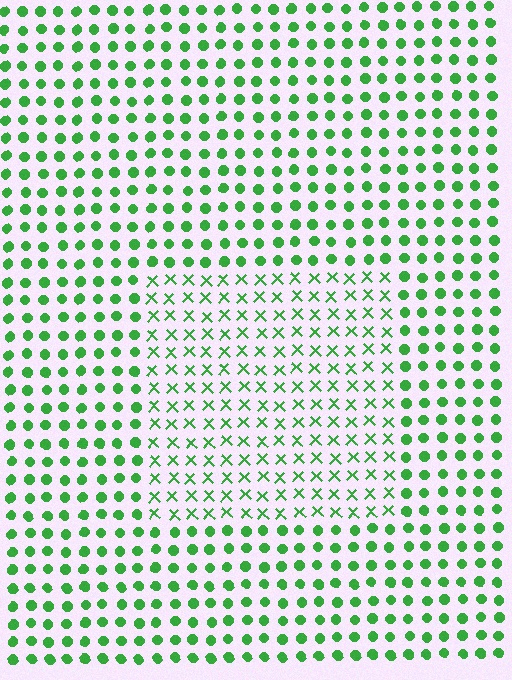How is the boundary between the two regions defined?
The boundary is defined by a change in element shape: X marks inside vs. circles outside. All elements share the same color and spacing.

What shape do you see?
I see a rectangle.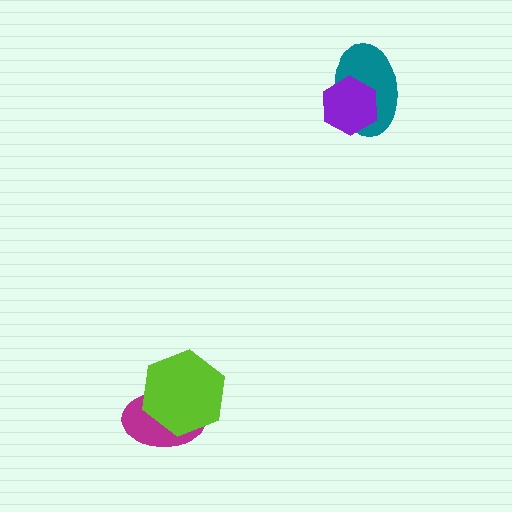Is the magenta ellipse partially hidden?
Yes, it is partially covered by another shape.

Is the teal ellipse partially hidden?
Yes, it is partially covered by another shape.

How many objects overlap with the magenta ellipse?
1 object overlaps with the magenta ellipse.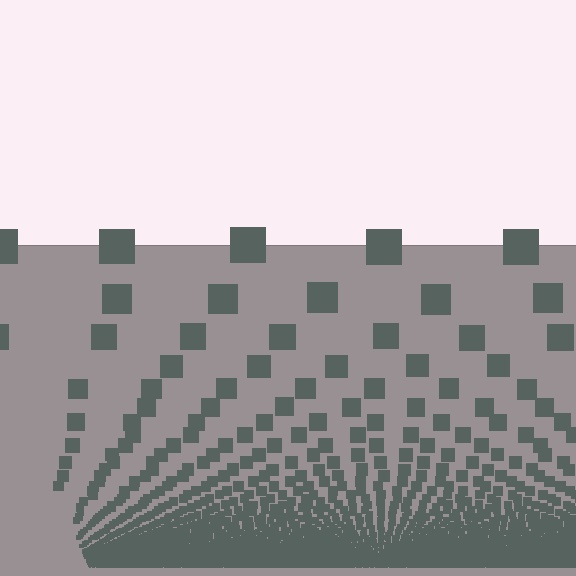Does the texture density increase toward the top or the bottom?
Density increases toward the bottom.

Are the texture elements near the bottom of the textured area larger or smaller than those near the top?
Smaller. The gradient is inverted — elements near the bottom are smaller and denser.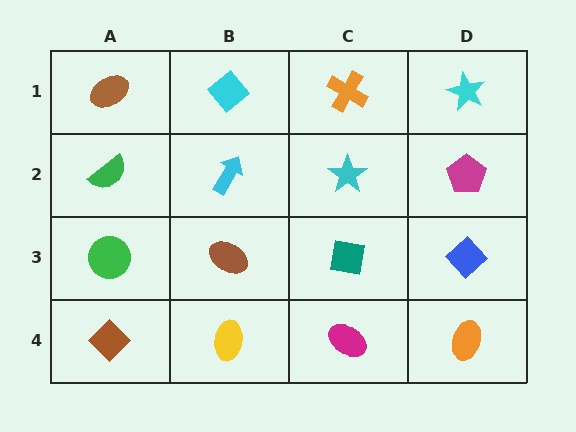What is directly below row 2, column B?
A brown ellipse.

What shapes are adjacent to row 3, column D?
A magenta pentagon (row 2, column D), an orange ellipse (row 4, column D), a teal square (row 3, column C).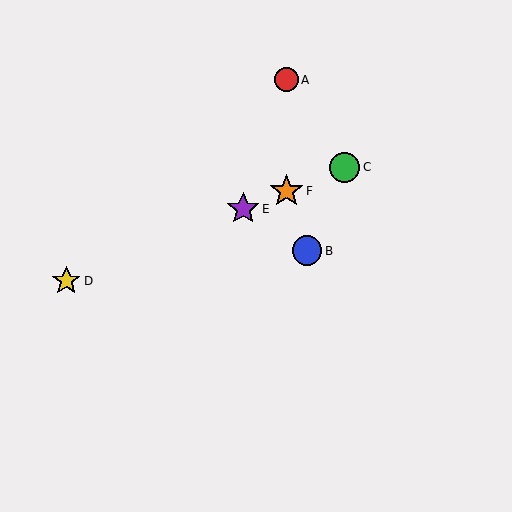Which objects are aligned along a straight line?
Objects C, D, E, F are aligned along a straight line.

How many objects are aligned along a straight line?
4 objects (C, D, E, F) are aligned along a straight line.